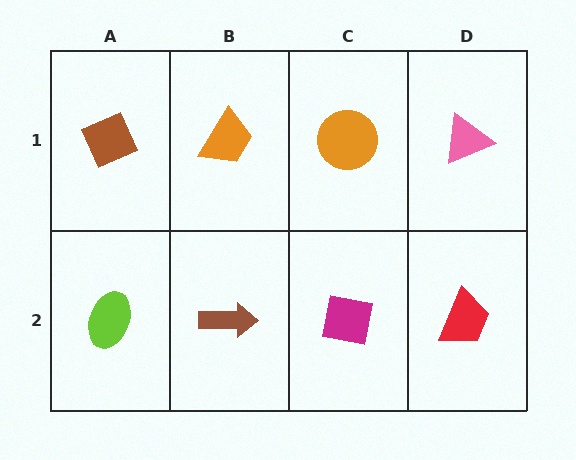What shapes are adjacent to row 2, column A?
A brown diamond (row 1, column A), a brown arrow (row 2, column B).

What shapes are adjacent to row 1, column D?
A red trapezoid (row 2, column D), an orange circle (row 1, column C).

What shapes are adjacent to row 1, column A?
A lime ellipse (row 2, column A), an orange trapezoid (row 1, column B).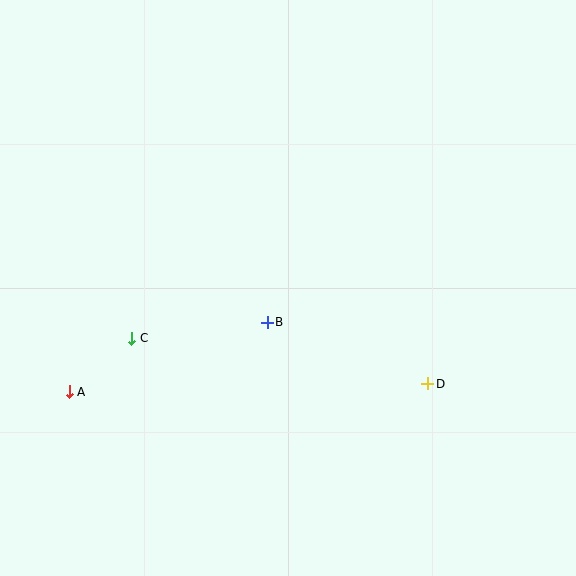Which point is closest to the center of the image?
Point B at (267, 322) is closest to the center.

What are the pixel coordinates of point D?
Point D is at (428, 384).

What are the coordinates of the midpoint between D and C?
The midpoint between D and C is at (280, 361).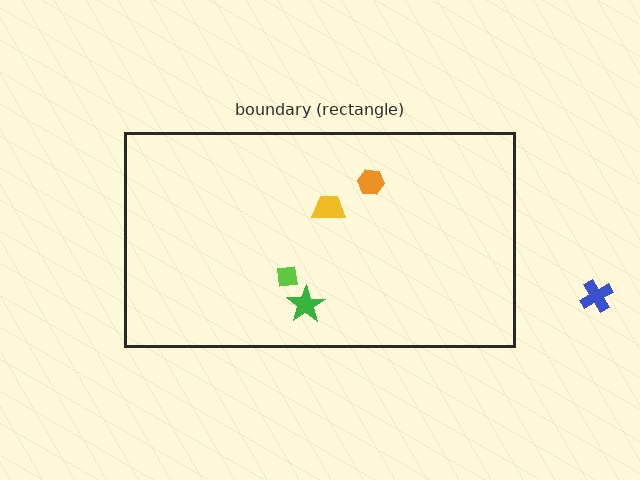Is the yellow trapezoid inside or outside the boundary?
Inside.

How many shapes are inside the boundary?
4 inside, 1 outside.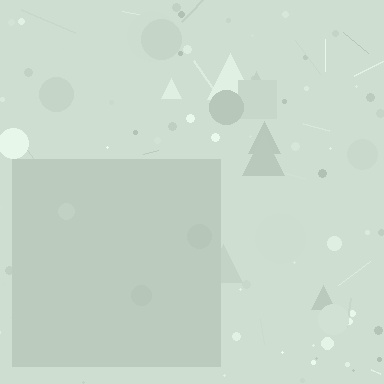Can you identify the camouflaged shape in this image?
The camouflaged shape is a square.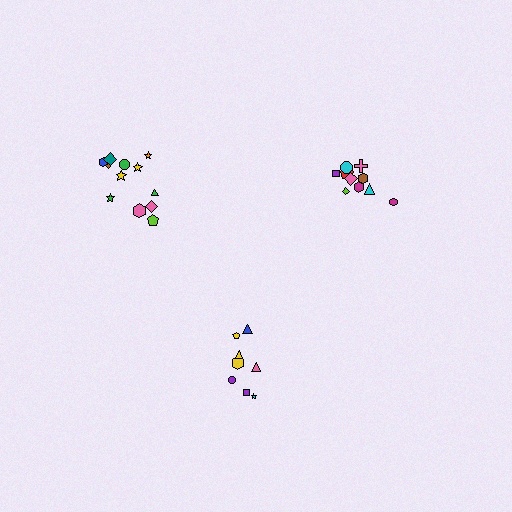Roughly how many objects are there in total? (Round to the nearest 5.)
Roughly 30 objects in total.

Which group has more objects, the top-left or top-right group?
The top-left group.